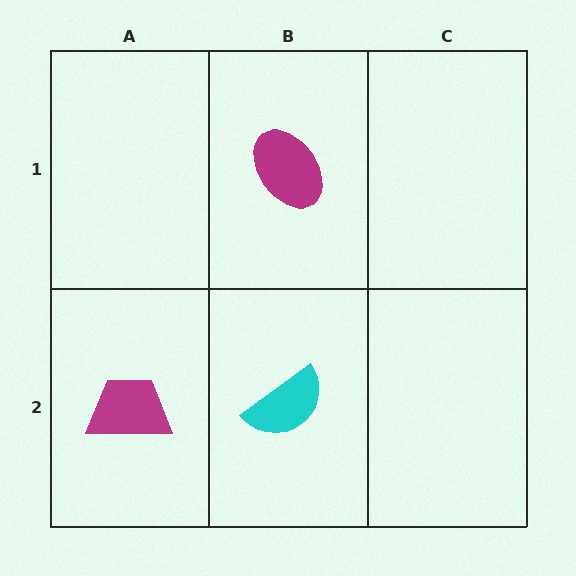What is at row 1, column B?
A magenta ellipse.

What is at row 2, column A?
A magenta trapezoid.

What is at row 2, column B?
A cyan semicircle.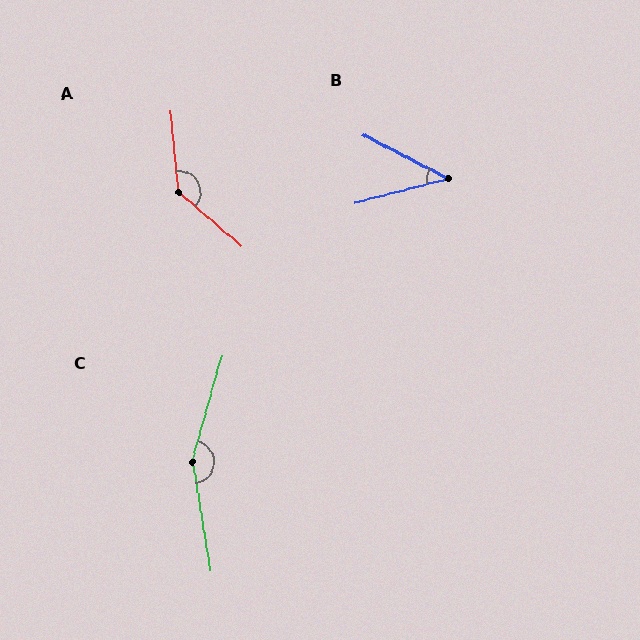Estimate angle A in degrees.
Approximately 136 degrees.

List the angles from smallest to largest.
B (42°), A (136°), C (155°).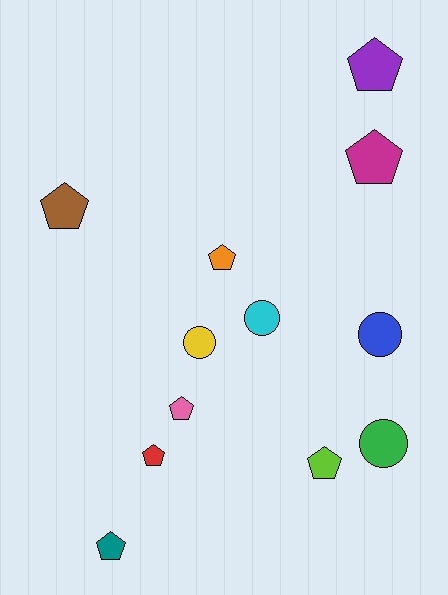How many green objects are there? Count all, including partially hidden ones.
There is 1 green object.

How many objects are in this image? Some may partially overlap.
There are 12 objects.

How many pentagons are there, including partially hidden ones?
There are 8 pentagons.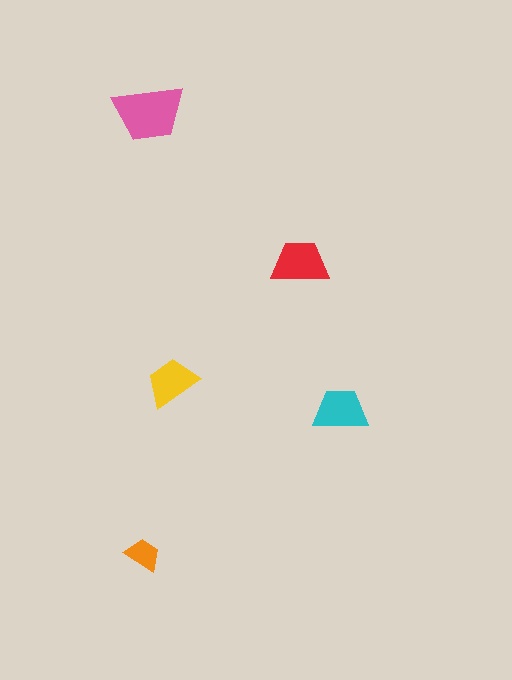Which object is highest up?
The pink trapezoid is topmost.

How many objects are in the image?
There are 5 objects in the image.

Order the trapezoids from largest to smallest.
the pink one, the red one, the cyan one, the yellow one, the orange one.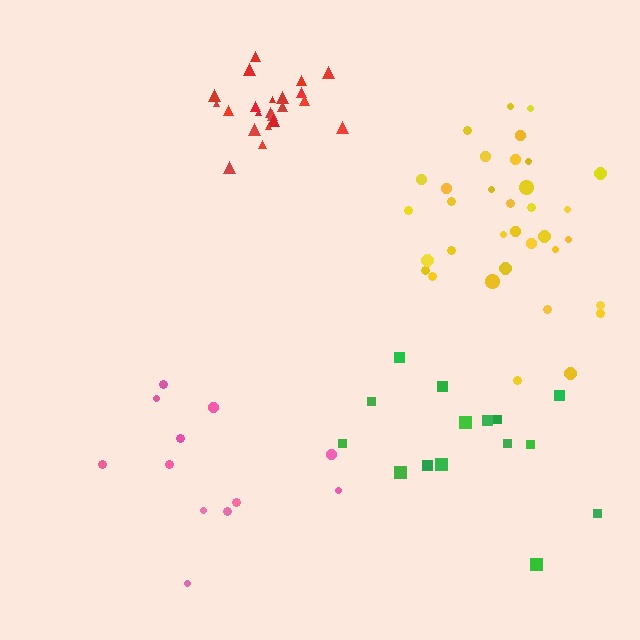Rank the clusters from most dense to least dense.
red, yellow, pink, green.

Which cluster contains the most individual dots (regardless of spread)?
Yellow (34).